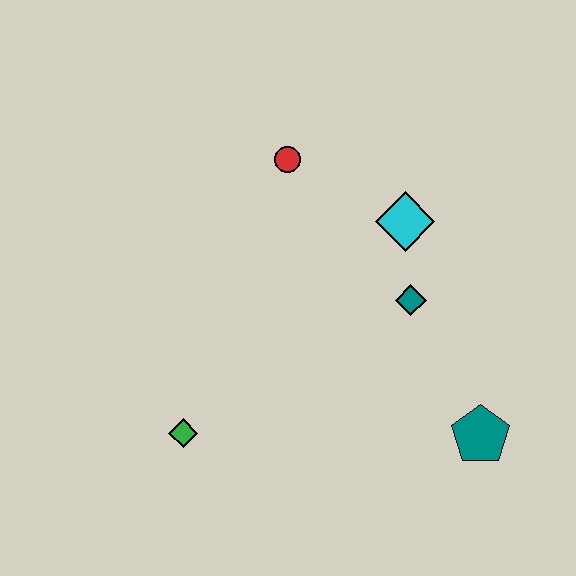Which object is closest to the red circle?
The cyan diamond is closest to the red circle.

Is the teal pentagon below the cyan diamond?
Yes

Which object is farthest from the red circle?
The teal pentagon is farthest from the red circle.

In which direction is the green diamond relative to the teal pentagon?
The green diamond is to the left of the teal pentagon.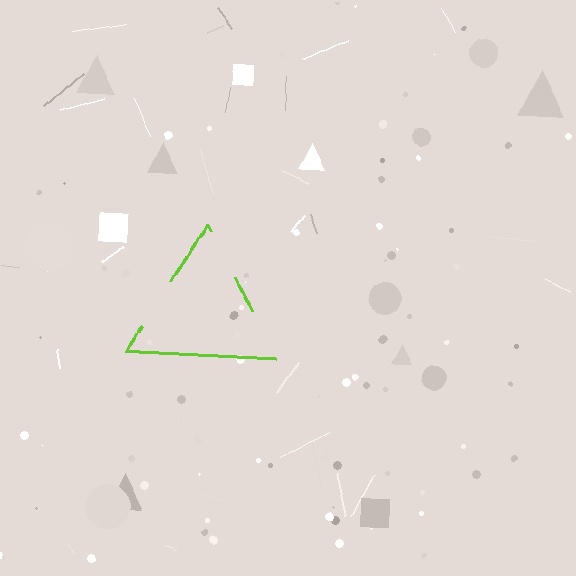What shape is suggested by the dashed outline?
The dashed outline suggests a triangle.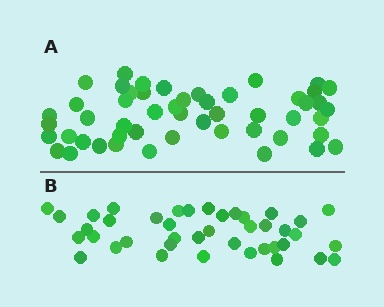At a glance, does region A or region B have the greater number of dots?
Region A (the top region) has more dots.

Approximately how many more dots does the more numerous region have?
Region A has roughly 10 or so more dots than region B.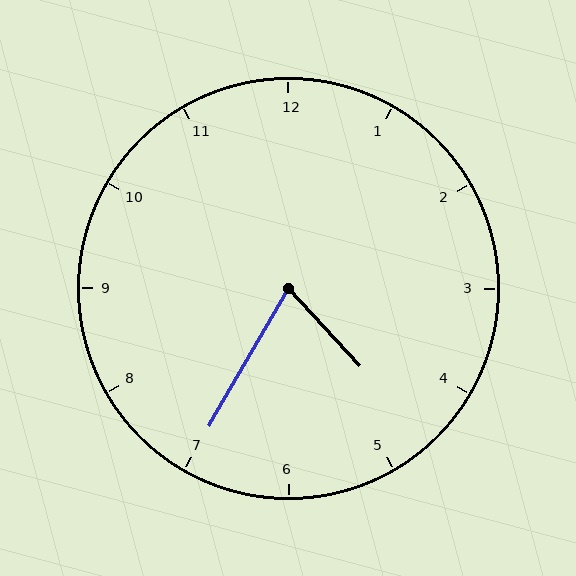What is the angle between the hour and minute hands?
Approximately 72 degrees.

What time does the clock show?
4:35.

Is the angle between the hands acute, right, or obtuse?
It is acute.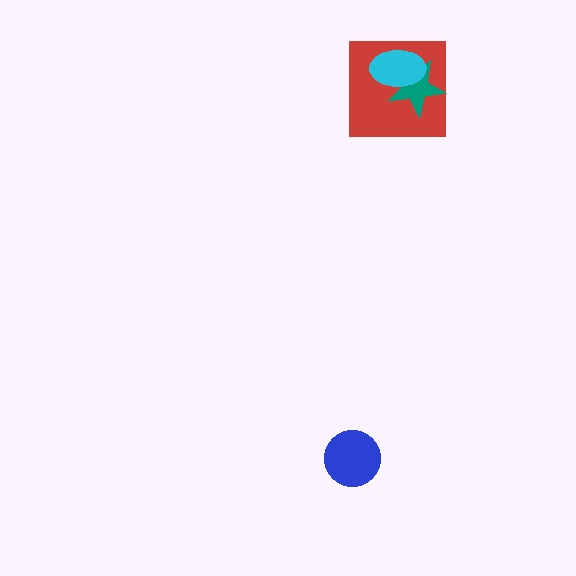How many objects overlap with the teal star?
2 objects overlap with the teal star.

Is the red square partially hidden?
Yes, it is partially covered by another shape.